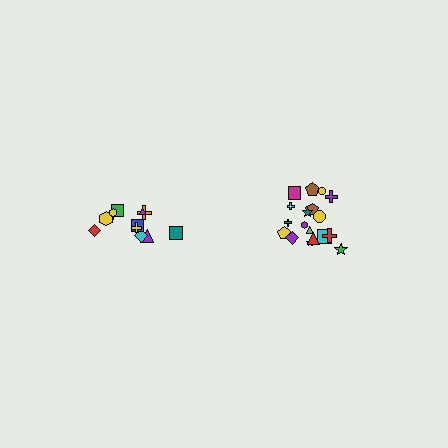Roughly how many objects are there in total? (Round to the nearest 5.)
Roughly 30 objects in total.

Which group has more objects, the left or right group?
The right group.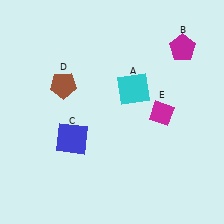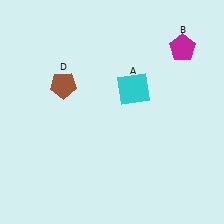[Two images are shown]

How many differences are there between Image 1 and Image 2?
There are 2 differences between the two images.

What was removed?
The blue square (C), the magenta diamond (E) were removed in Image 2.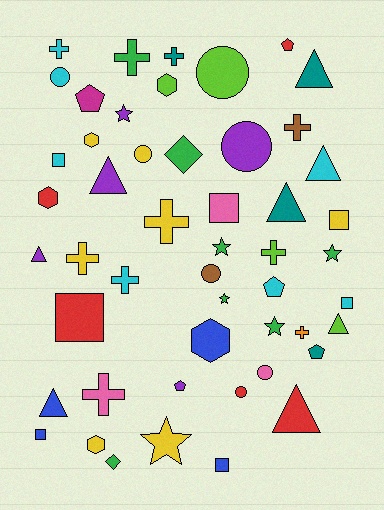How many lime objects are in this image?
There are 4 lime objects.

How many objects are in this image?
There are 50 objects.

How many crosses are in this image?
There are 10 crosses.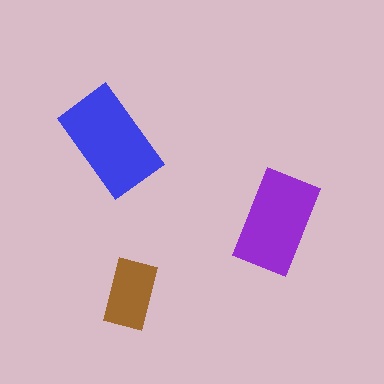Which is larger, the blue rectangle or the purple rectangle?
The blue one.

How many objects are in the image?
There are 3 objects in the image.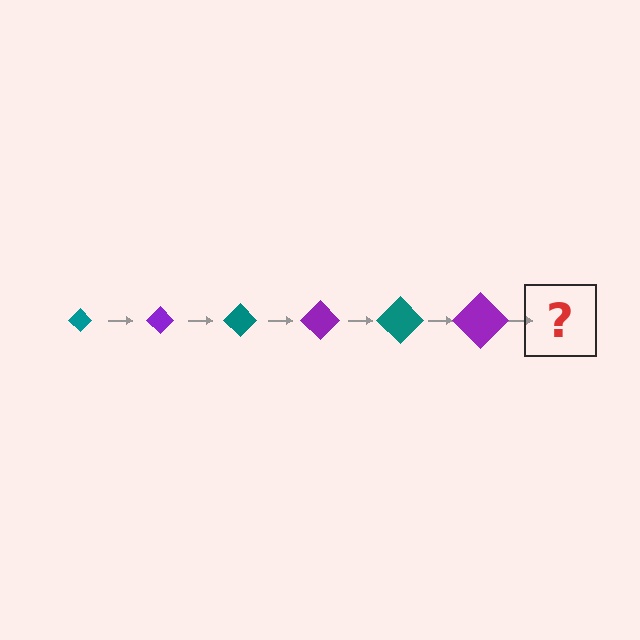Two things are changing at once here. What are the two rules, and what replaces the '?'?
The two rules are that the diamond grows larger each step and the color cycles through teal and purple. The '?' should be a teal diamond, larger than the previous one.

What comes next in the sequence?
The next element should be a teal diamond, larger than the previous one.